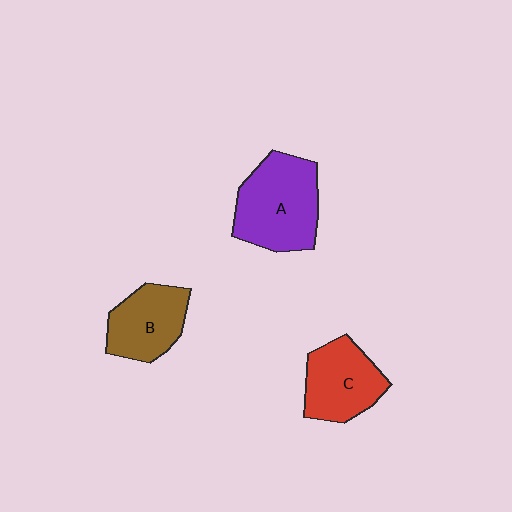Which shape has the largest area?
Shape A (purple).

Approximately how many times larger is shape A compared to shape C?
Approximately 1.3 times.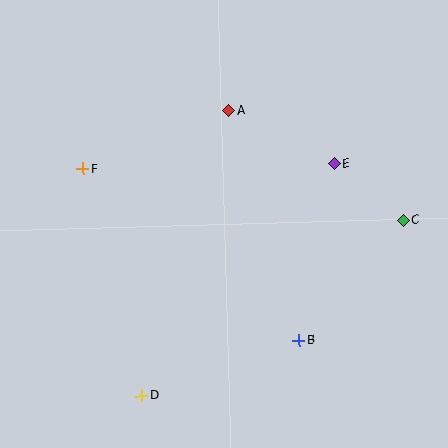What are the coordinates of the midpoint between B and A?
The midpoint between B and A is at (264, 225).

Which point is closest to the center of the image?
Point A at (228, 110) is closest to the center.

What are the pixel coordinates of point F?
Point F is at (83, 169).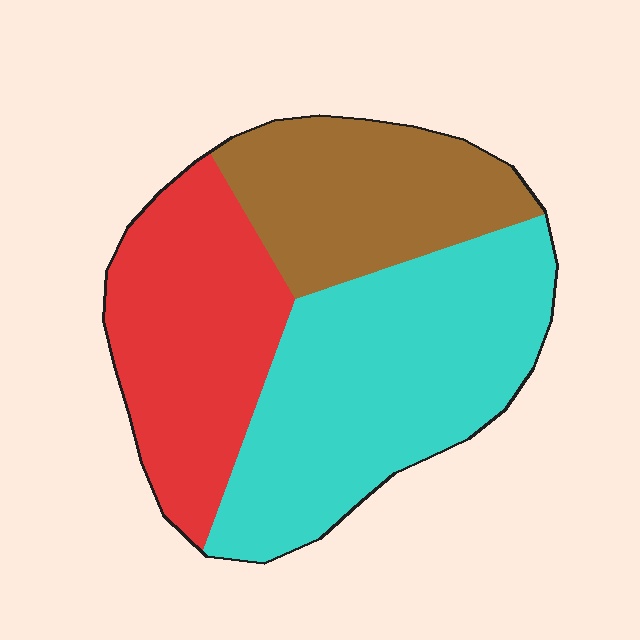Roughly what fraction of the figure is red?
Red takes up about one third (1/3) of the figure.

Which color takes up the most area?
Cyan, at roughly 45%.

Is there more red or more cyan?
Cyan.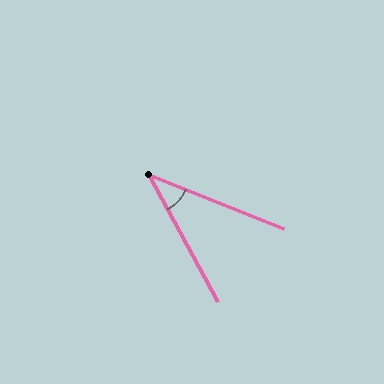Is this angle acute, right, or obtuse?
It is acute.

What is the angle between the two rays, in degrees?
Approximately 40 degrees.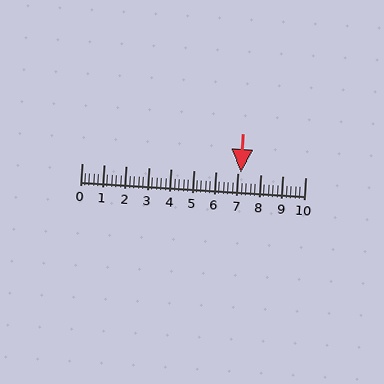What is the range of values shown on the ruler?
The ruler shows values from 0 to 10.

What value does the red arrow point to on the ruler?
The red arrow points to approximately 7.1.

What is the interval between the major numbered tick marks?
The major tick marks are spaced 1 units apart.